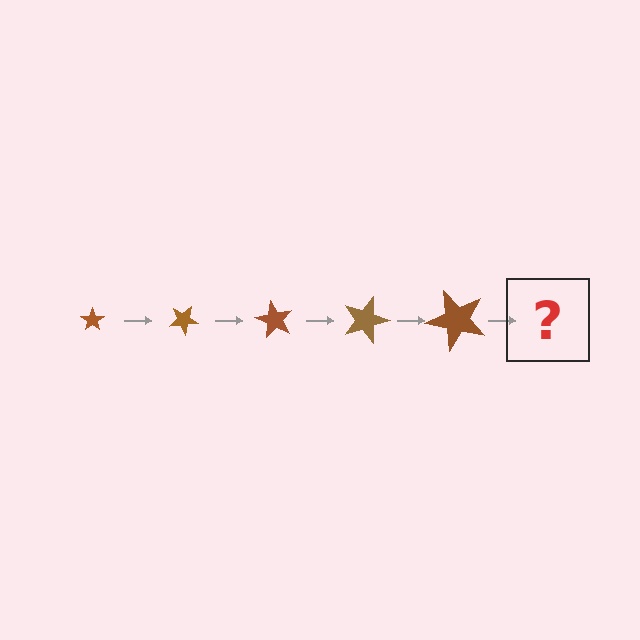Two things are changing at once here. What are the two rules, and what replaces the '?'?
The two rules are that the star grows larger each step and it rotates 30 degrees each step. The '?' should be a star, larger than the previous one and rotated 150 degrees from the start.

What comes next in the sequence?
The next element should be a star, larger than the previous one and rotated 150 degrees from the start.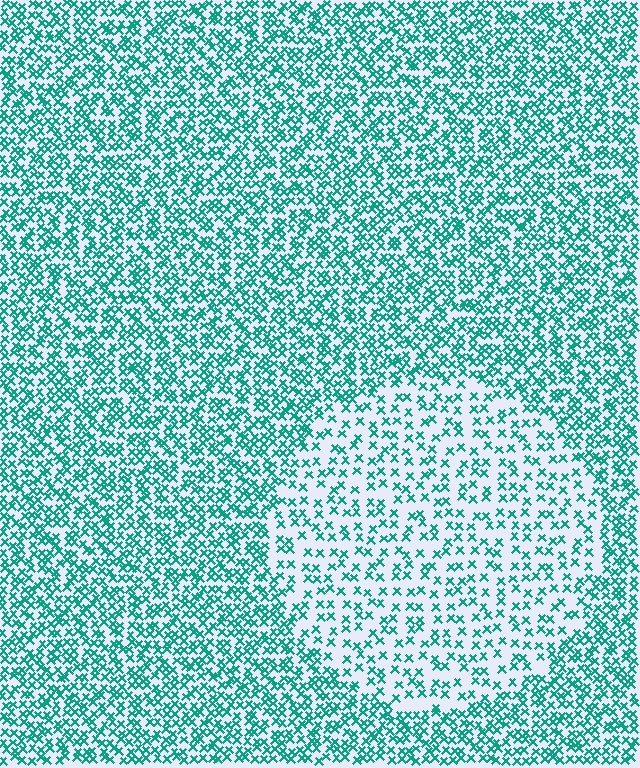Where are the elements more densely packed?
The elements are more densely packed outside the circle boundary.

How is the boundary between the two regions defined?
The boundary is defined by a change in element density (approximately 2.1x ratio). All elements are the same color, size, and shape.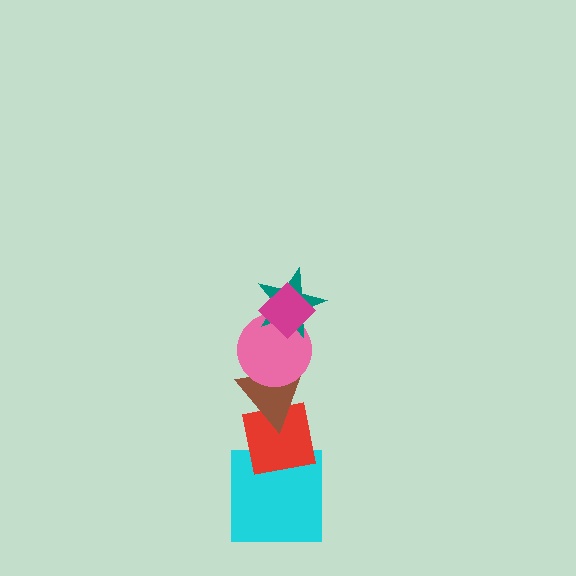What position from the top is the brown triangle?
The brown triangle is 4th from the top.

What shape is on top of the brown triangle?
The pink circle is on top of the brown triangle.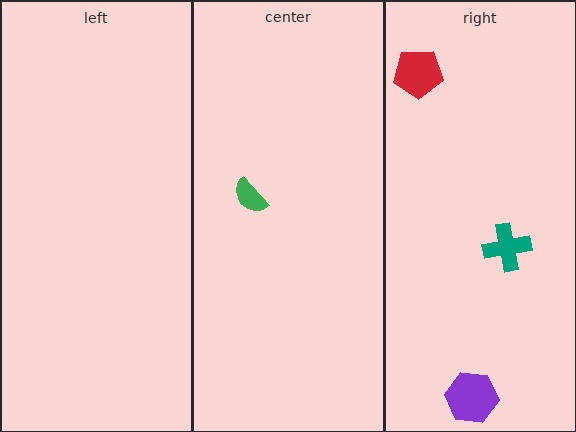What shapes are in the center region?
The green semicircle.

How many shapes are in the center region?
1.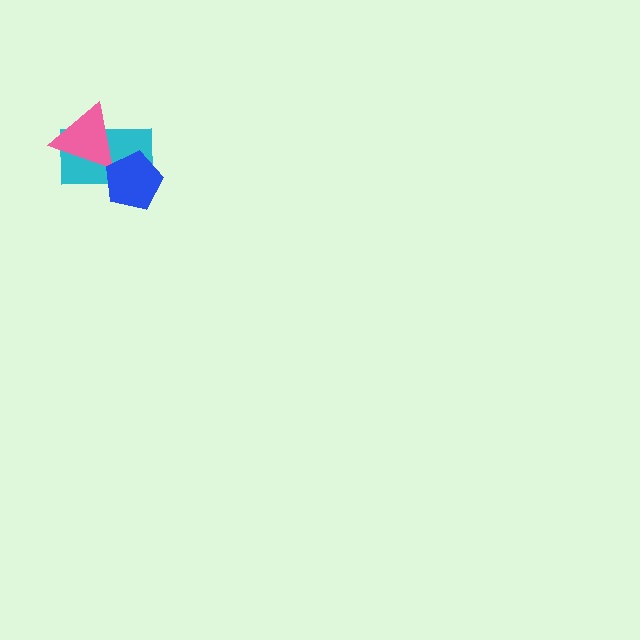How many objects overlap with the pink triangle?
2 objects overlap with the pink triangle.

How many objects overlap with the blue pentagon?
2 objects overlap with the blue pentagon.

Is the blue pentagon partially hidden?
No, no other shape covers it.